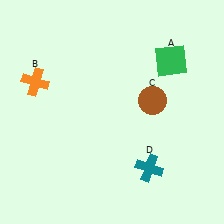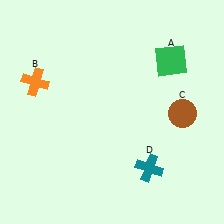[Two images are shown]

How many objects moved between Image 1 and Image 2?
1 object moved between the two images.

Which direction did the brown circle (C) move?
The brown circle (C) moved right.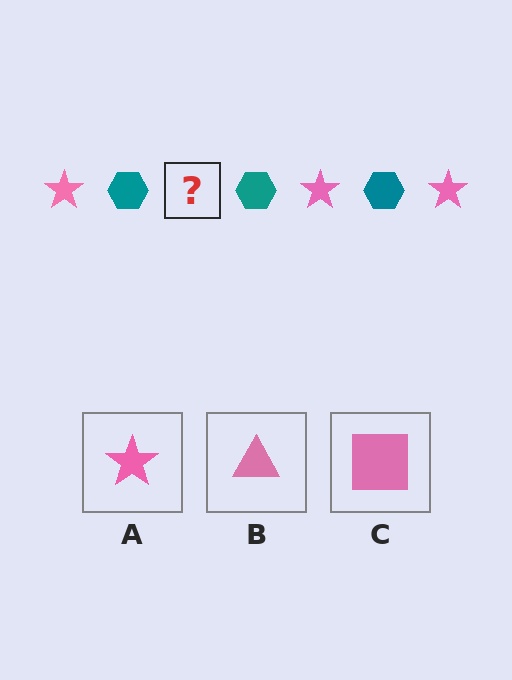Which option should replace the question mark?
Option A.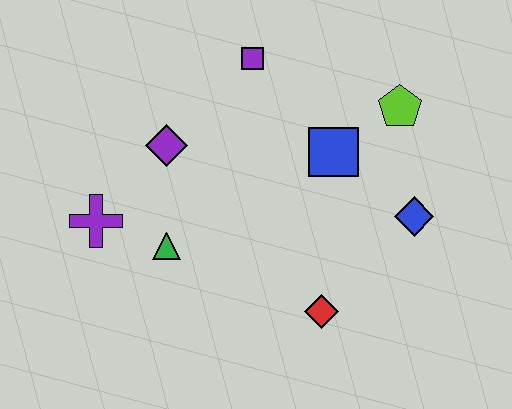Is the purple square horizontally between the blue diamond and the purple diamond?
Yes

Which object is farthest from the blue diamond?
The purple cross is farthest from the blue diamond.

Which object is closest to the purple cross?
The green triangle is closest to the purple cross.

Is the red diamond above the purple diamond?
No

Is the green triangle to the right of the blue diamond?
No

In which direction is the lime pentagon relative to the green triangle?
The lime pentagon is to the right of the green triangle.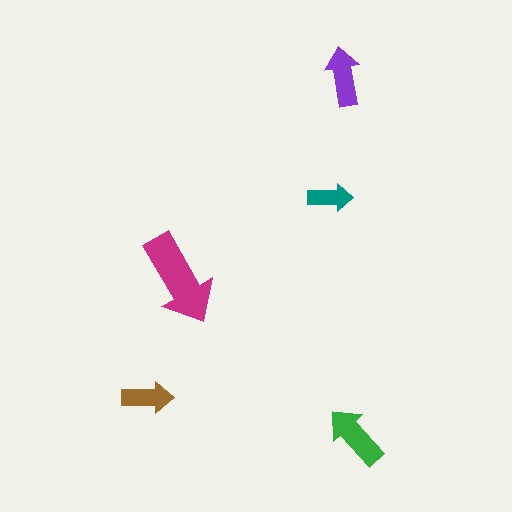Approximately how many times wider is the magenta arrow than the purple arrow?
About 1.5 times wider.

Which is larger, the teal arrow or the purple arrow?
The purple one.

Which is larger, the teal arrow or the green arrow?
The green one.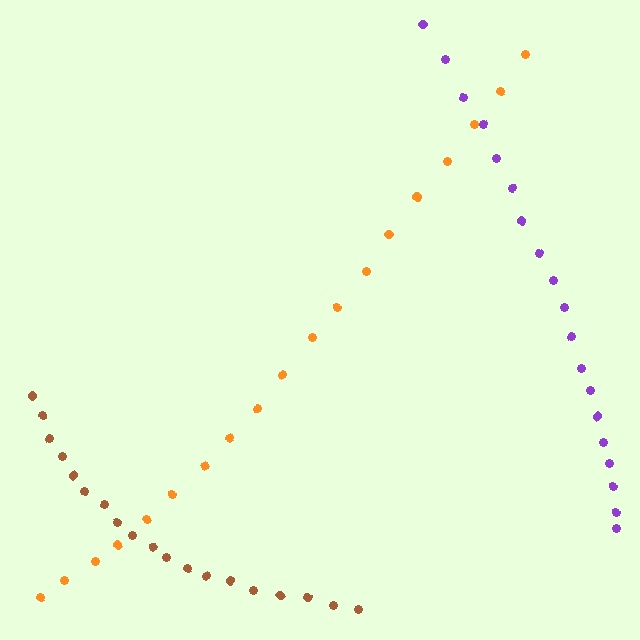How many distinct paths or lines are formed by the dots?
There are 3 distinct paths.